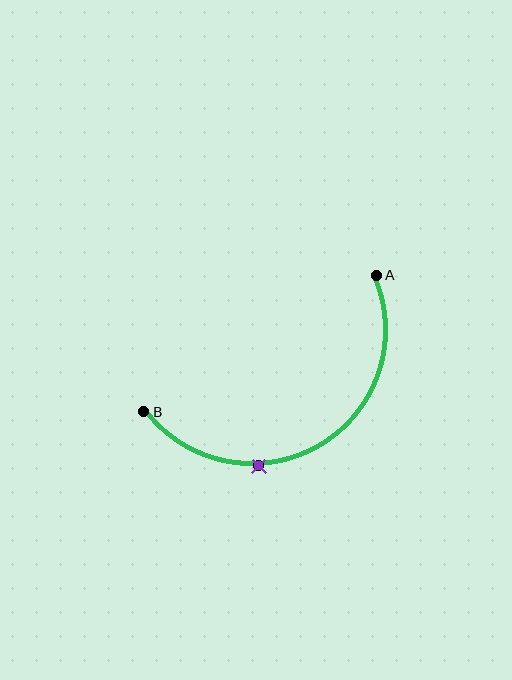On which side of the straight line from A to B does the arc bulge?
The arc bulges below the straight line connecting A and B.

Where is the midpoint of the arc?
The arc midpoint is the point on the curve farthest from the straight line joining A and B. It sits below that line.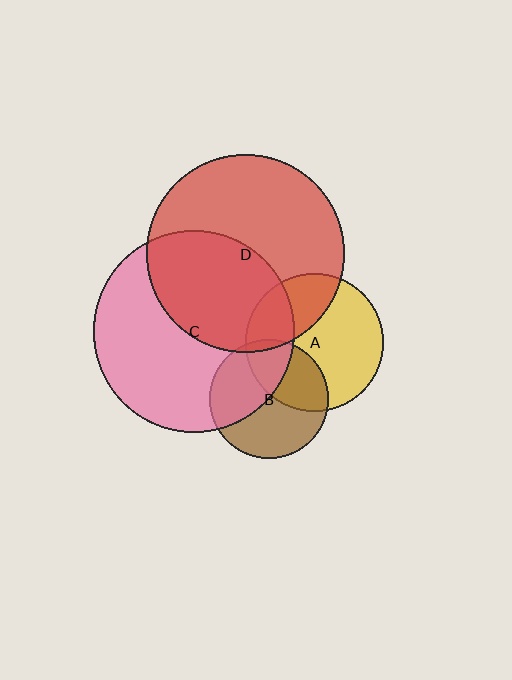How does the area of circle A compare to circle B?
Approximately 1.3 times.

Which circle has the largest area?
Circle C (pink).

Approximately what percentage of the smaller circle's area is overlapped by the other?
Approximately 35%.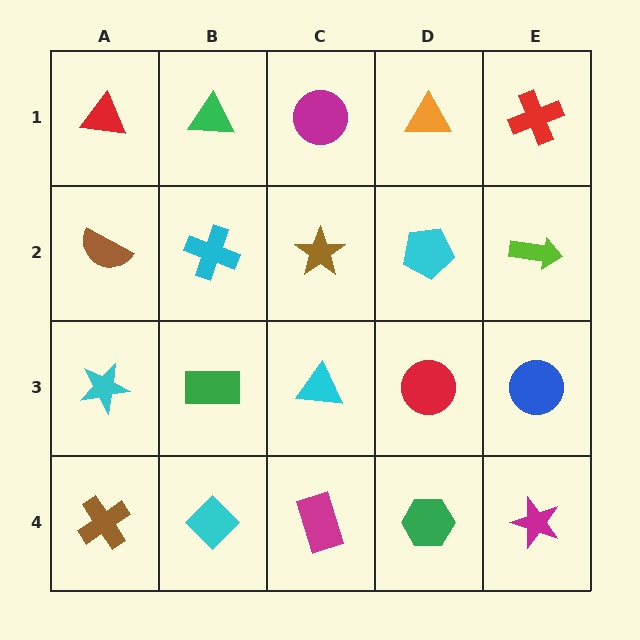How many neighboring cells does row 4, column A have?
2.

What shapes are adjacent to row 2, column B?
A green triangle (row 1, column B), a green rectangle (row 3, column B), a brown semicircle (row 2, column A), a brown star (row 2, column C).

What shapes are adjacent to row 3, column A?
A brown semicircle (row 2, column A), a brown cross (row 4, column A), a green rectangle (row 3, column B).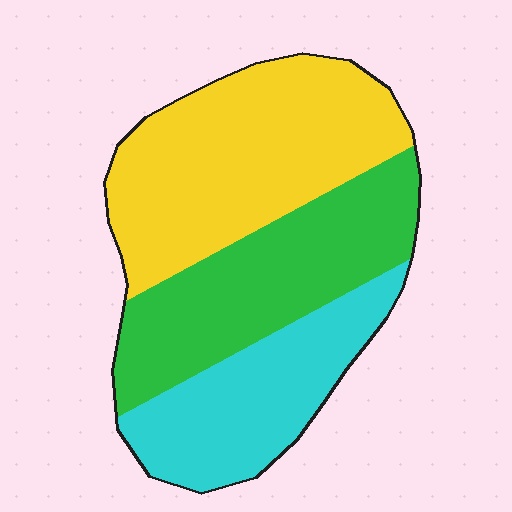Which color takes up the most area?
Yellow, at roughly 40%.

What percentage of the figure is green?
Green takes up about one third (1/3) of the figure.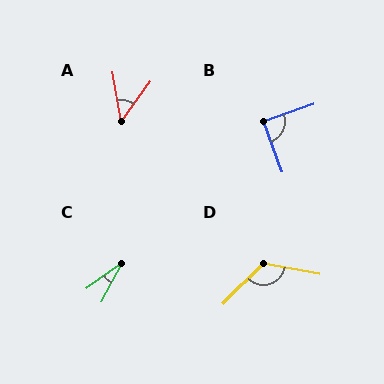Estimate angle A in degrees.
Approximately 46 degrees.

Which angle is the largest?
D, at approximately 125 degrees.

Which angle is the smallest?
C, at approximately 27 degrees.